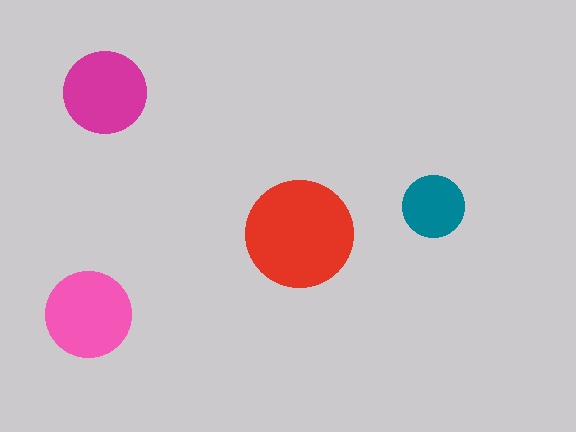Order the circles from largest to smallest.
the red one, the pink one, the magenta one, the teal one.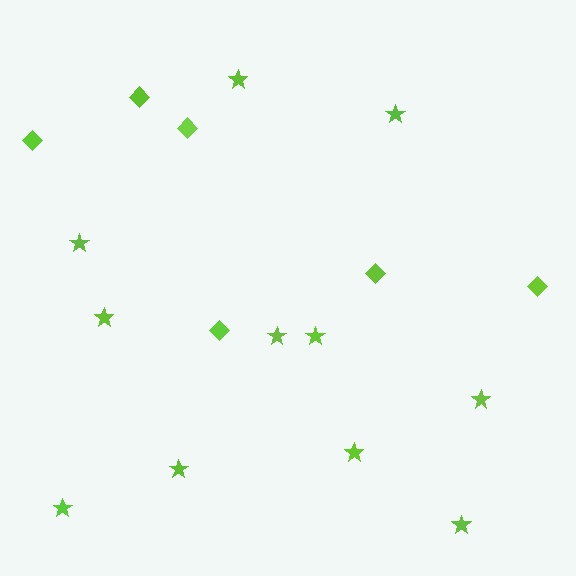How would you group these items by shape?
There are 2 groups: one group of diamonds (6) and one group of stars (11).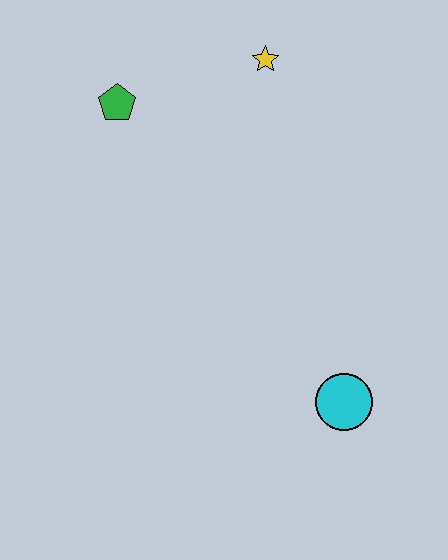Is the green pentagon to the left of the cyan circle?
Yes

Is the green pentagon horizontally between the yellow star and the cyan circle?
No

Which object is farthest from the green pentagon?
The cyan circle is farthest from the green pentagon.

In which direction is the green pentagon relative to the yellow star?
The green pentagon is to the left of the yellow star.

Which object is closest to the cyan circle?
The yellow star is closest to the cyan circle.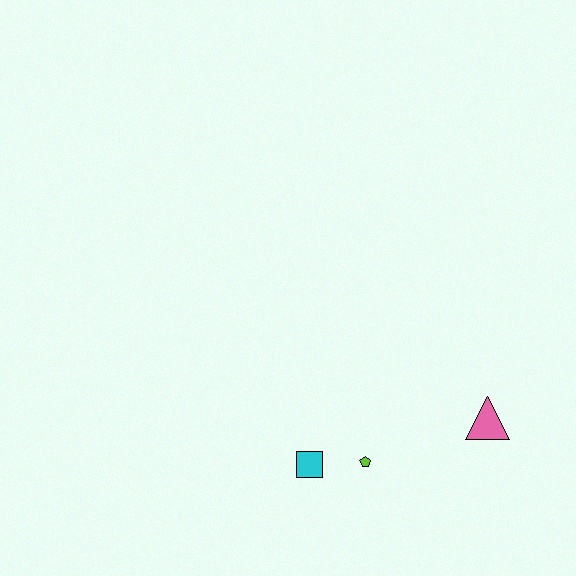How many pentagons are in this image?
There is 1 pentagon.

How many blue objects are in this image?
There are no blue objects.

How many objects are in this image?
There are 3 objects.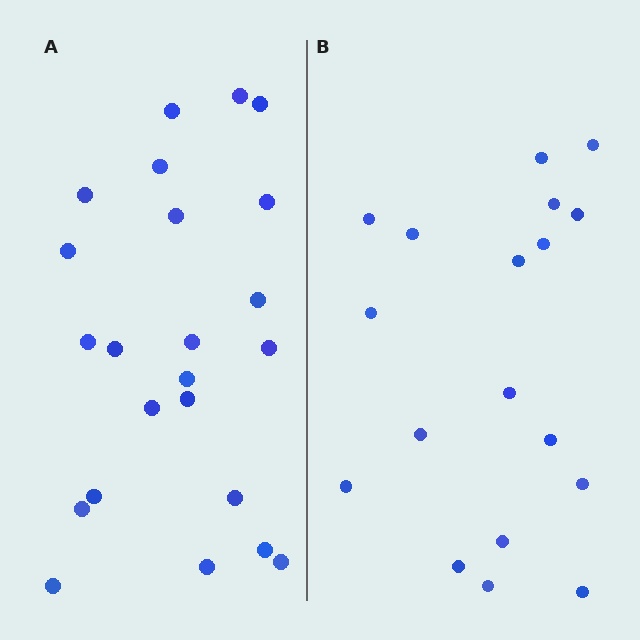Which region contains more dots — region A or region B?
Region A (the left region) has more dots.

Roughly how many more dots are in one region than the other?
Region A has about 5 more dots than region B.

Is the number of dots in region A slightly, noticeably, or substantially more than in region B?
Region A has noticeably more, but not dramatically so. The ratio is roughly 1.3 to 1.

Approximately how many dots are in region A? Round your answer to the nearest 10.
About 20 dots. (The exact count is 23, which rounds to 20.)